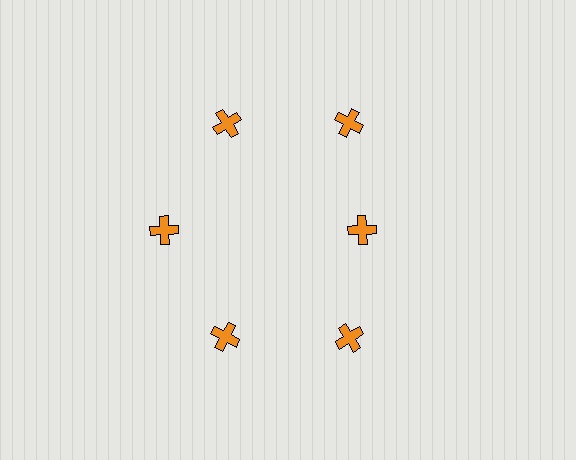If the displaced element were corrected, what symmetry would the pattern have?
It would have 6-fold rotational symmetry — the pattern would map onto itself every 60 degrees.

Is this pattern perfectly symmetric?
No. The 6 orange crosses are arranged in a ring, but one element near the 3 o'clock position is pulled inward toward the center, breaking the 6-fold rotational symmetry.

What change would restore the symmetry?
The symmetry would be restored by moving it outward, back onto the ring so that all 6 crosses sit at equal angles and equal distance from the center.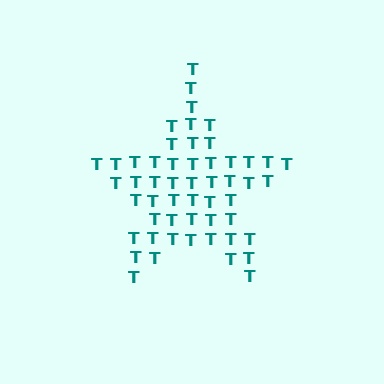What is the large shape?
The large shape is a star.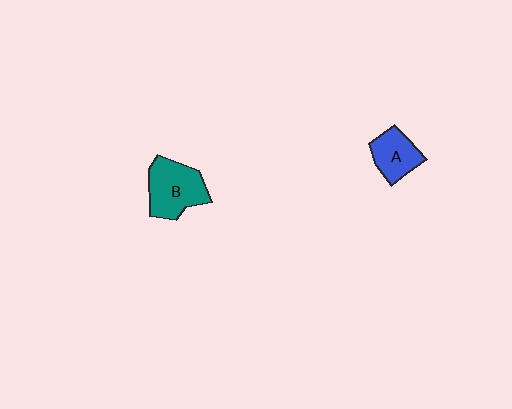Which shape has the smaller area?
Shape A (blue).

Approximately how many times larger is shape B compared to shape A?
Approximately 1.5 times.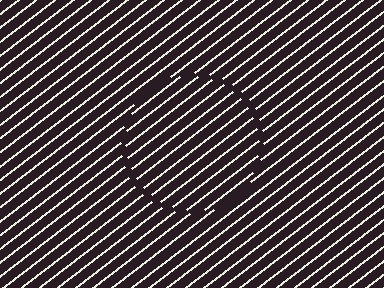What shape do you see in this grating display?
An illusory circle. The interior of the shape contains the same grating, shifted by half a period — the contour is defined by the phase discontinuity where line-ends from the inner and outer gratings abut.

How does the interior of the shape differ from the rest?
The interior of the shape contains the same grating, shifted by half a period — the contour is defined by the phase discontinuity where line-ends from the inner and outer gratings abut.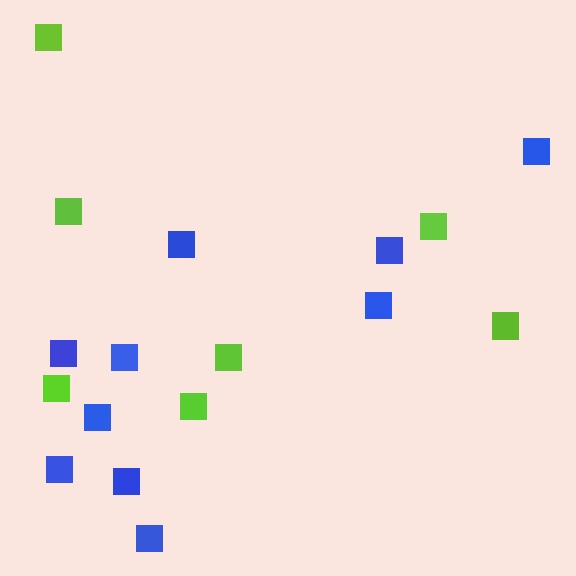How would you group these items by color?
There are 2 groups: one group of lime squares (7) and one group of blue squares (10).